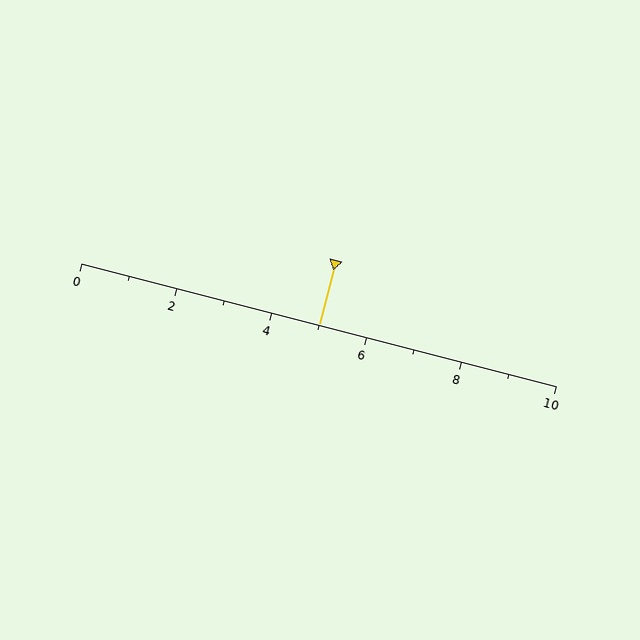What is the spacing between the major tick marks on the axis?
The major ticks are spaced 2 apart.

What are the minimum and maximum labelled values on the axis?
The axis runs from 0 to 10.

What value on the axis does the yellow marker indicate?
The marker indicates approximately 5.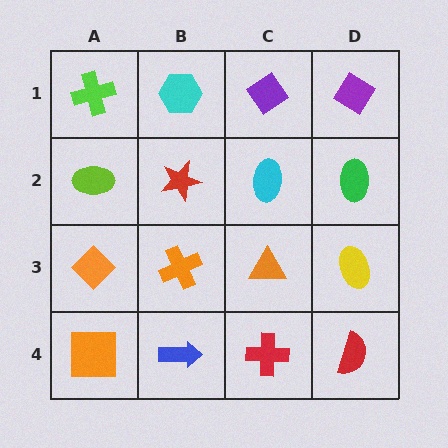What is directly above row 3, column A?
A lime ellipse.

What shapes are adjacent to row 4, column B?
An orange cross (row 3, column B), an orange square (row 4, column A), a red cross (row 4, column C).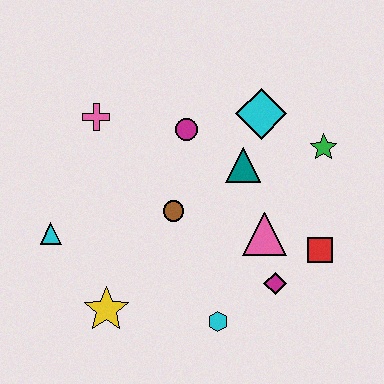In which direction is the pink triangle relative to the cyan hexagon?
The pink triangle is above the cyan hexagon.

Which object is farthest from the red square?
The cyan triangle is farthest from the red square.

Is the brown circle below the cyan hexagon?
No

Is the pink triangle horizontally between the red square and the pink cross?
Yes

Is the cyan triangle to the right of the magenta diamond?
No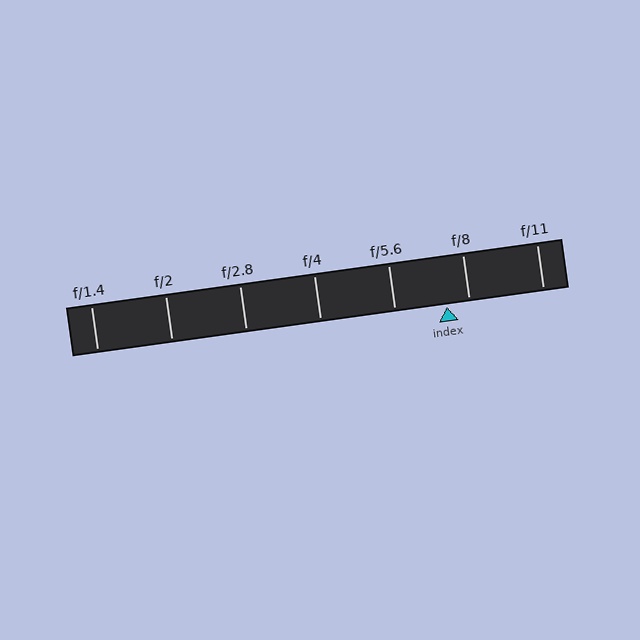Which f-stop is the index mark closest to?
The index mark is closest to f/8.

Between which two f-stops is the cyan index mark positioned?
The index mark is between f/5.6 and f/8.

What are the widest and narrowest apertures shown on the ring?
The widest aperture shown is f/1.4 and the narrowest is f/11.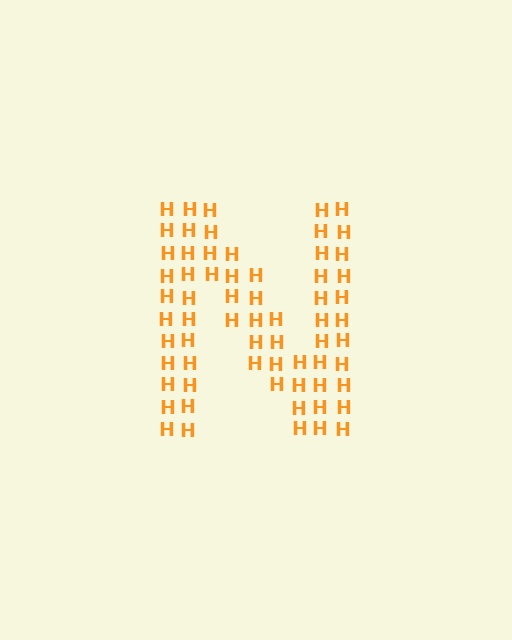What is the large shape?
The large shape is the letter N.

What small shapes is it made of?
It is made of small letter H's.